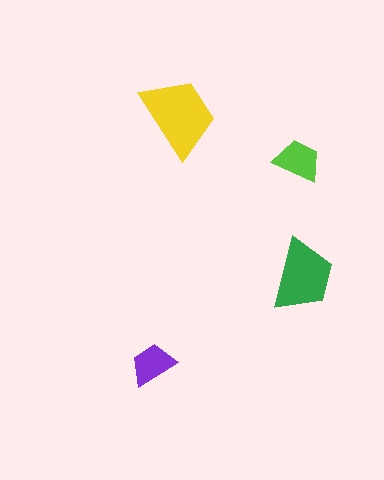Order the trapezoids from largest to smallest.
the yellow one, the green one, the lime one, the purple one.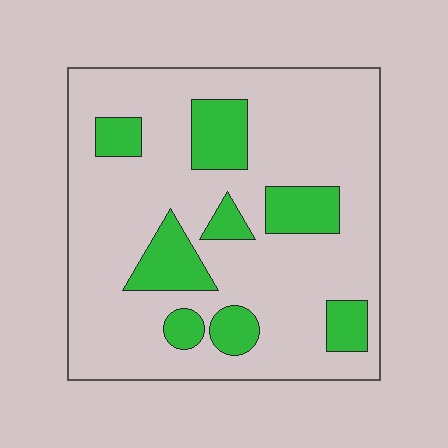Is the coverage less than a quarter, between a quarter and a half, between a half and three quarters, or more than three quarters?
Less than a quarter.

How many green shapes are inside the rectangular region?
8.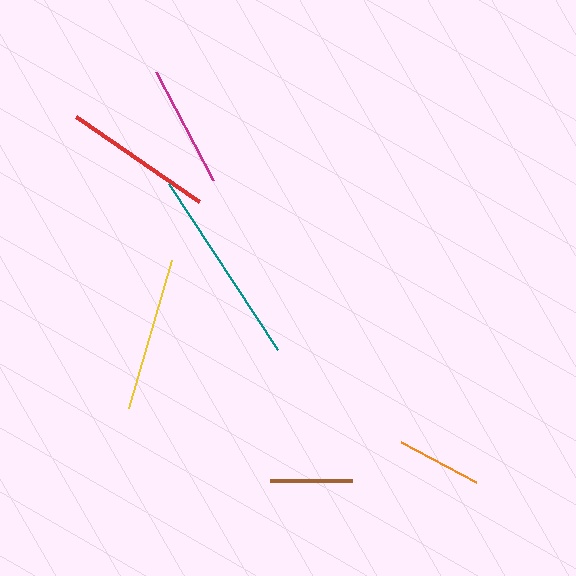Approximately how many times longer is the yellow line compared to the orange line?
The yellow line is approximately 1.8 times the length of the orange line.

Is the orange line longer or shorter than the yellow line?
The yellow line is longer than the orange line.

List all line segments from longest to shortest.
From longest to shortest: teal, yellow, red, magenta, orange, brown.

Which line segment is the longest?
The teal line is the longest at approximately 199 pixels.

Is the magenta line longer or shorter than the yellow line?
The yellow line is longer than the magenta line.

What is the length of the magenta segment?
The magenta segment is approximately 121 pixels long.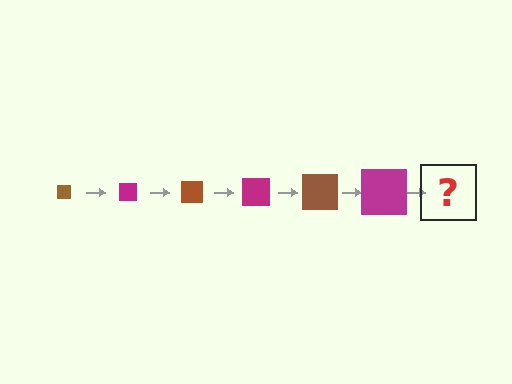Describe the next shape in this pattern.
It should be a brown square, larger than the previous one.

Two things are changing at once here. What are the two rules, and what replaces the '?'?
The two rules are that the square grows larger each step and the color cycles through brown and magenta. The '?' should be a brown square, larger than the previous one.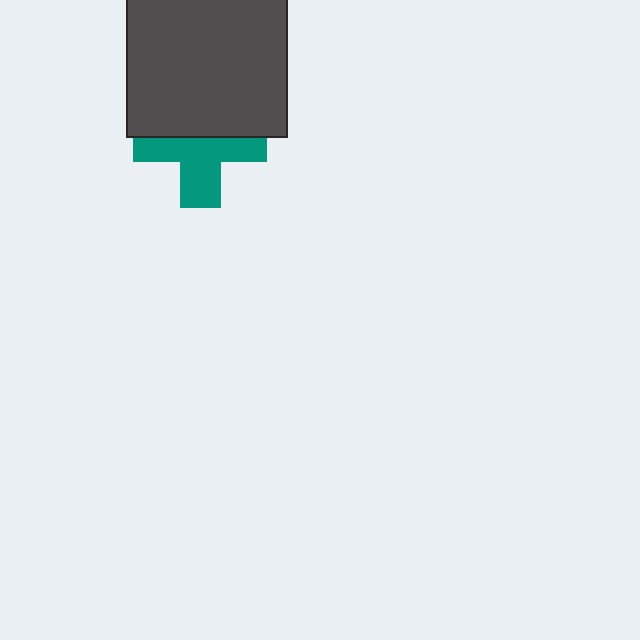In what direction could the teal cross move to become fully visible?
The teal cross could move down. That would shift it out from behind the dark gray rectangle entirely.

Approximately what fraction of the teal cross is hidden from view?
Roughly 45% of the teal cross is hidden behind the dark gray rectangle.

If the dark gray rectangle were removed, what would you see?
You would see the complete teal cross.